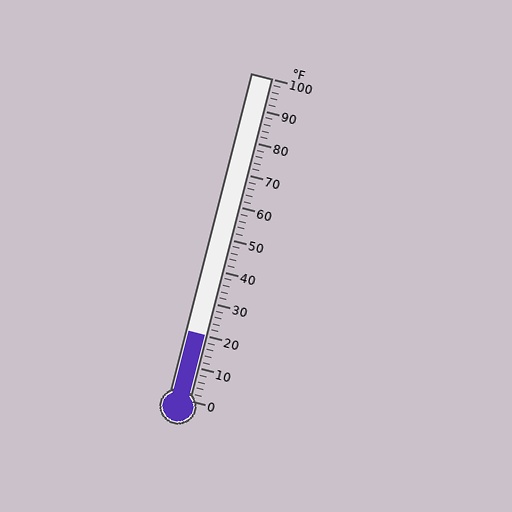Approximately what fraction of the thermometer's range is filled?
The thermometer is filled to approximately 20% of its range.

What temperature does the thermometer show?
The thermometer shows approximately 20°F.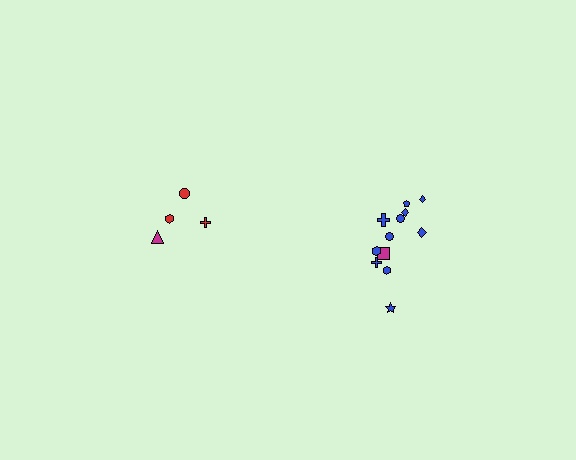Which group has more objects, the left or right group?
The right group.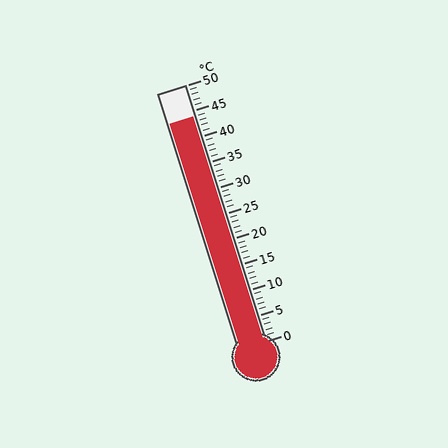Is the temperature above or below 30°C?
The temperature is above 30°C.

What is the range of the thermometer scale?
The thermometer scale ranges from 0°C to 50°C.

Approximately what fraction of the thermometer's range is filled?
The thermometer is filled to approximately 90% of its range.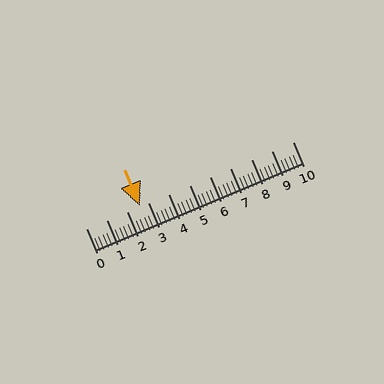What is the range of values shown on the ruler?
The ruler shows values from 0 to 10.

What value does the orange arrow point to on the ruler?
The orange arrow points to approximately 2.6.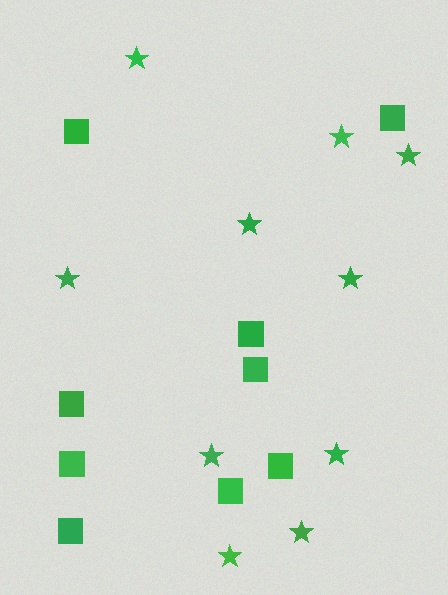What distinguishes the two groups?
There are 2 groups: one group of squares (9) and one group of stars (10).